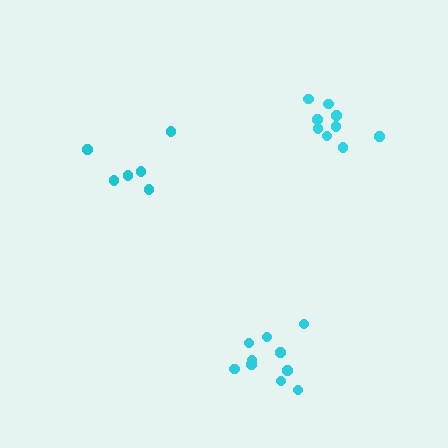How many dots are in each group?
Group 1: 9 dots, Group 2: 6 dots, Group 3: 10 dots (25 total).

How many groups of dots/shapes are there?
There are 3 groups.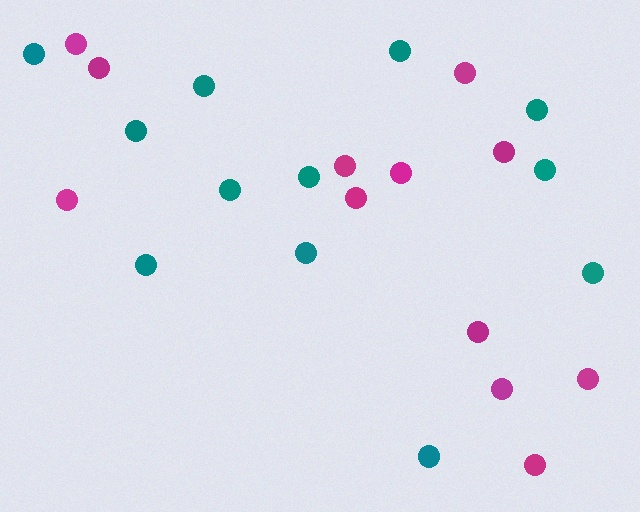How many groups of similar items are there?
There are 2 groups: one group of magenta circles (12) and one group of teal circles (12).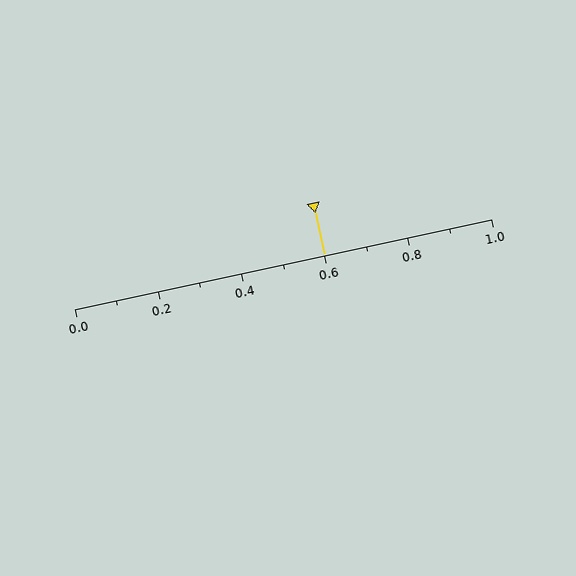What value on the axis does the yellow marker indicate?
The marker indicates approximately 0.6.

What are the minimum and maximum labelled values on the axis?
The axis runs from 0.0 to 1.0.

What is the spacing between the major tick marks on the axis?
The major ticks are spaced 0.2 apart.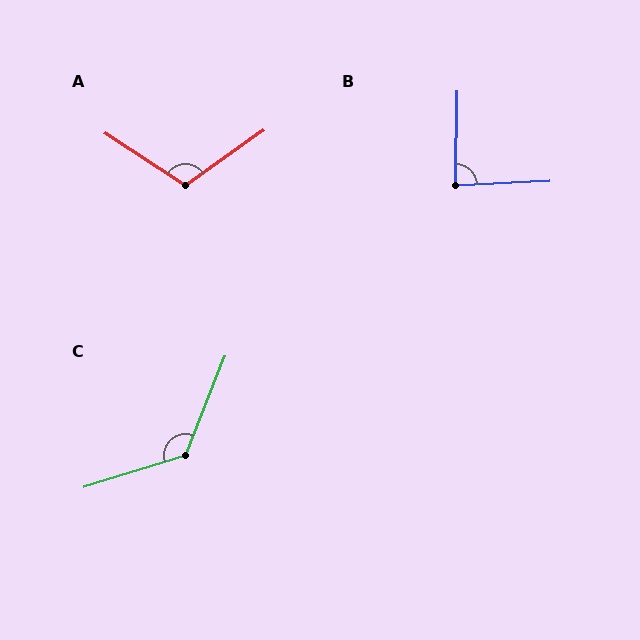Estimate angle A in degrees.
Approximately 112 degrees.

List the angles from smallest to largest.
B (87°), A (112°), C (129°).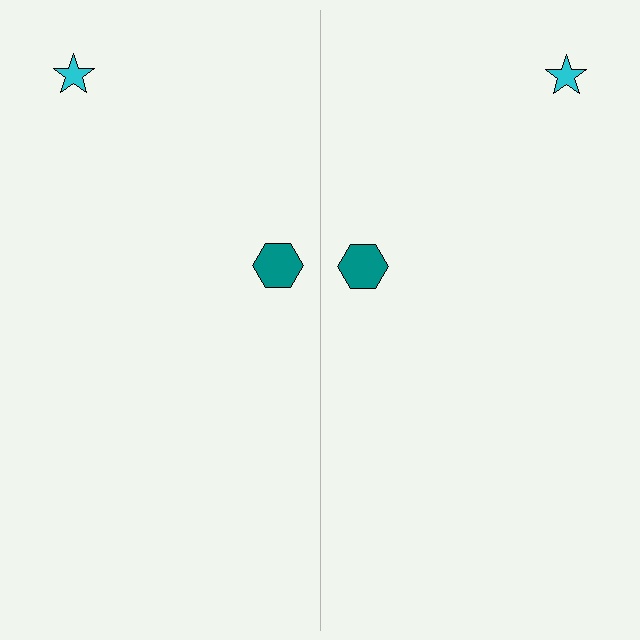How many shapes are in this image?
There are 4 shapes in this image.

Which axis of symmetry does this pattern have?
The pattern has a vertical axis of symmetry running through the center of the image.